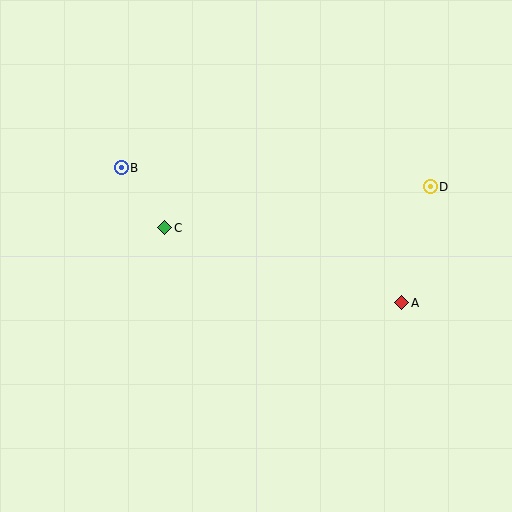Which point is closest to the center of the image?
Point C at (165, 228) is closest to the center.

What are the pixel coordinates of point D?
Point D is at (430, 187).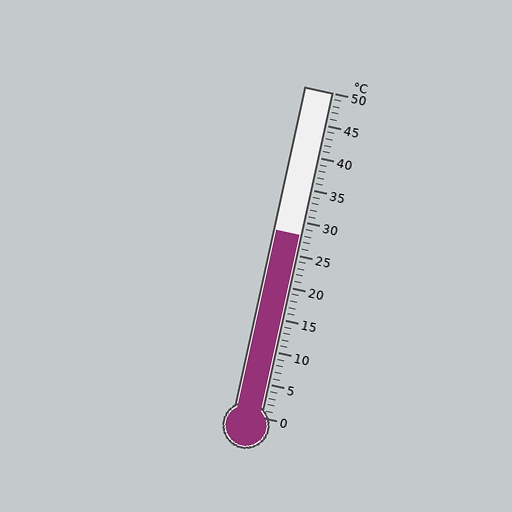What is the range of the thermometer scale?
The thermometer scale ranges from 0°C to 50°C.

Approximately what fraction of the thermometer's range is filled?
The thermometer is filled to approximately 55% of its range.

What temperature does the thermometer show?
The thermometer shows approximately 28°C.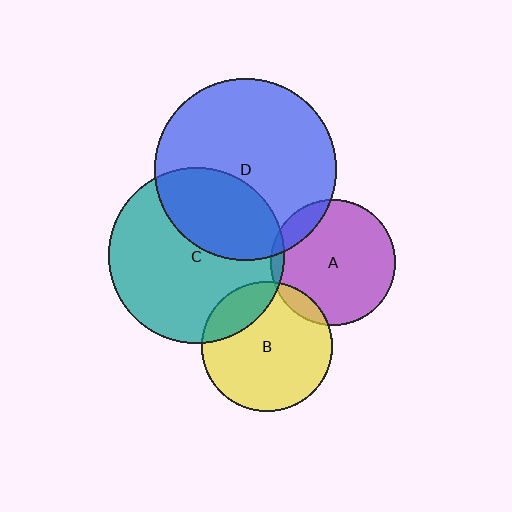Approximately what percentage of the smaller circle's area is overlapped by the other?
Approximately 10%.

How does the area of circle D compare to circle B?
Approximately 2.0 times.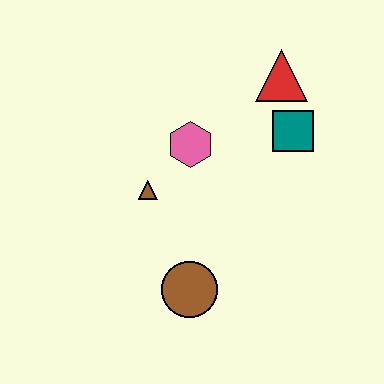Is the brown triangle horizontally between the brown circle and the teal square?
No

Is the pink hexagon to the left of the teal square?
Yes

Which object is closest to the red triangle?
The teal square is closest to the red triangle.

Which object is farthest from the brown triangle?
The red triangle is farthest from the brown triangle.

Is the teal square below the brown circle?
No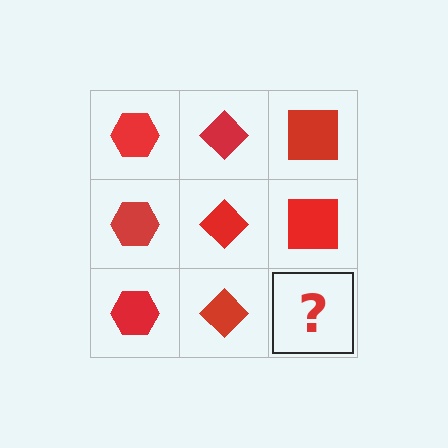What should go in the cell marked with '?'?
The missing cell should contain a red square.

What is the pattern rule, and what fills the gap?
The rule is that each column has a consistent shape. The gap should be filled with a red square.